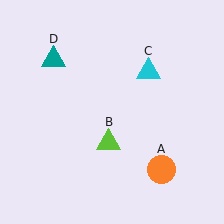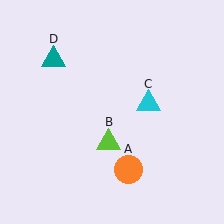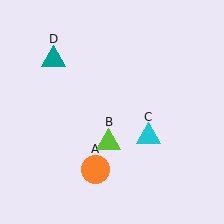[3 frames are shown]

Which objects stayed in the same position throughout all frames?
Lime triangle (object B) and teal triangle (object D) remained stationary.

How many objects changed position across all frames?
2 objects changed position: orange circle (object A), cyan triangle (object C).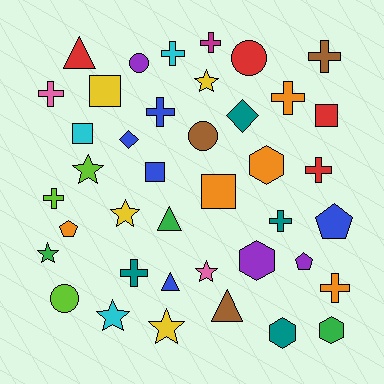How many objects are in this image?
There are 40 objects.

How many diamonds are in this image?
There are 2 diamonds.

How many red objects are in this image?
There are 4 red objects.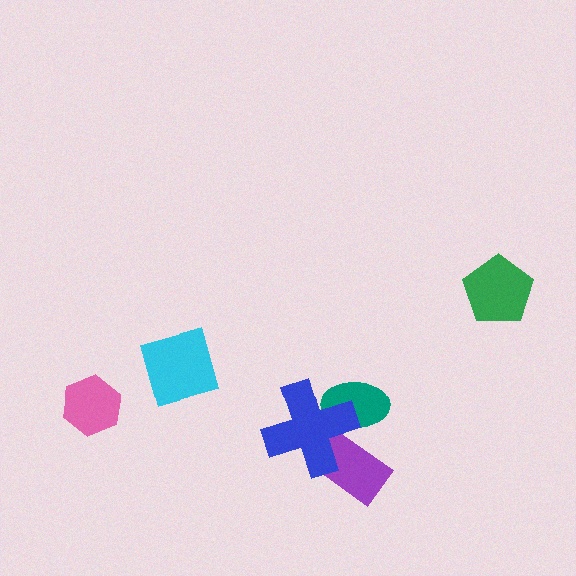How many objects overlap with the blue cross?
2 objects overlap with the blue cross.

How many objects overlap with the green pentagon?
0 objects overlap with the green pentagon.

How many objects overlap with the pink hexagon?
0 objects overlap with the pink hexagon.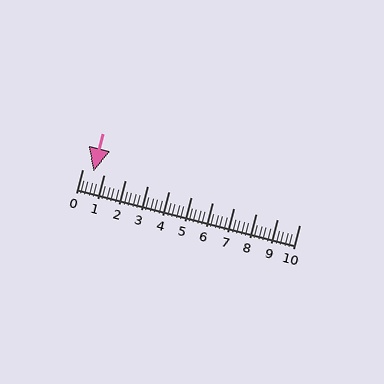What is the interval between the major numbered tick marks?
The major tick marks are spaced 1 units apart.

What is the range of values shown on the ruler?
The ruler shows values from 0 to 10.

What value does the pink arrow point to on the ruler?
The pink arrow points to approximately 0.5.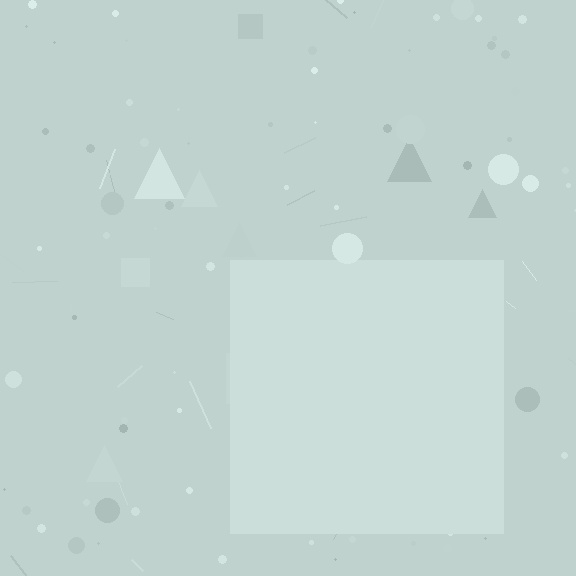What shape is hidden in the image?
A square is hidden in the image.